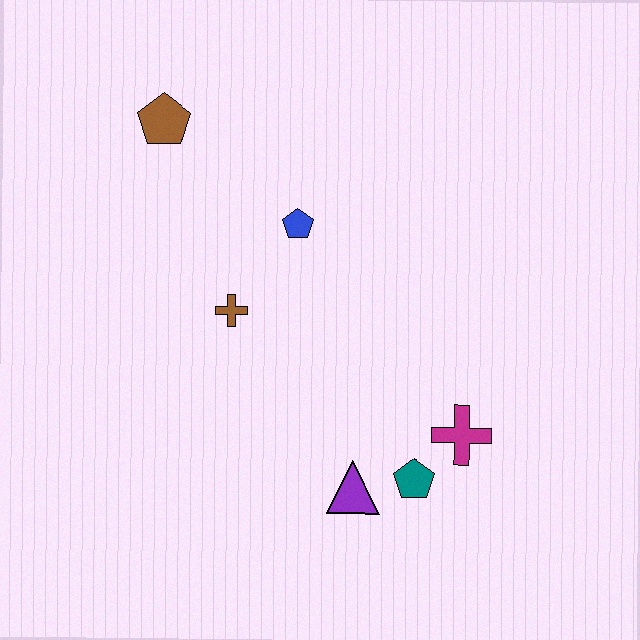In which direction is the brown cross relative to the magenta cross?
The brown cross is to the left of the magenta cross.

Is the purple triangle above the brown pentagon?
No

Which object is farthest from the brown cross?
The magenta cross is farthest from the brown cross.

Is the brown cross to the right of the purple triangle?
No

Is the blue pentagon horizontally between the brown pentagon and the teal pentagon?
Yes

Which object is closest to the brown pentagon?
The blue pentagon is closest to the brown pentagon.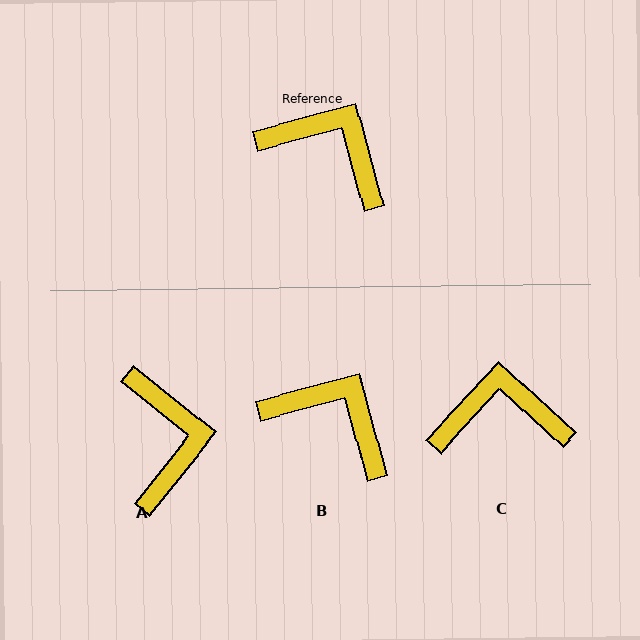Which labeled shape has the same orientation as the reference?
B.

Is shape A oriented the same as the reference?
No, it is off by about 54 degrees.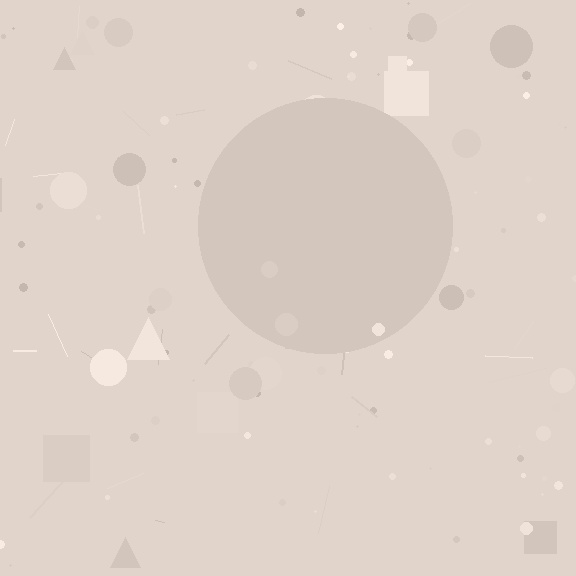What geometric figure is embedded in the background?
A circle is embedded in the background.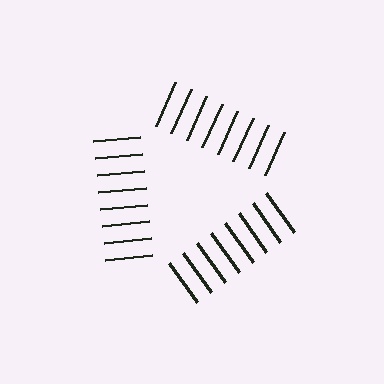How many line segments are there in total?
24 — 8 along each of the 3 edges.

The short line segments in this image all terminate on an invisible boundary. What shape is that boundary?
An illusory triangle — the line segments terminate on its edges but no continuous stroke is drawn.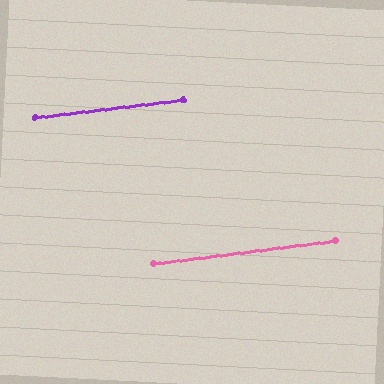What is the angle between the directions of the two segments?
Approximately 1 degree.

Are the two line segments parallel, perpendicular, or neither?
Parallel — their directions differ by only 0.6°.